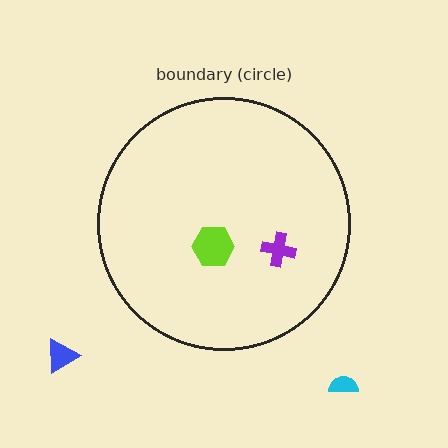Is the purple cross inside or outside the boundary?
Inside.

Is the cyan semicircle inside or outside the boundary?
Outside.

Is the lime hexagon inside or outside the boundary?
Inside.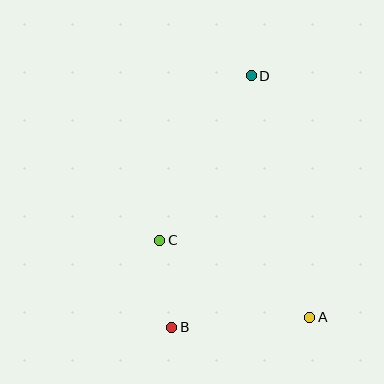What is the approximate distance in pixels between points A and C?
The distance between A and C is approximately 168 pixels.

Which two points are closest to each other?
Points B and C are closest to each other.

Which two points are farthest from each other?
Points B and D are farthest from each other.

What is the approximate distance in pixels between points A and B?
The distance between A and B is approximately 138 pixels.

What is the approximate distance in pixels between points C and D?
The distance between C and D is approximately 189 pixels.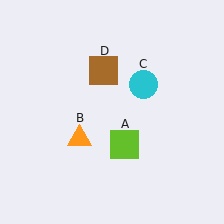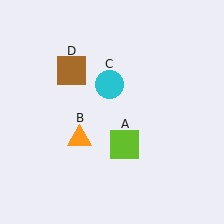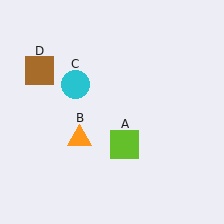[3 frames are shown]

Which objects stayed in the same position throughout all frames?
Lime square (object A) and orange triangle (object B) remained stationary.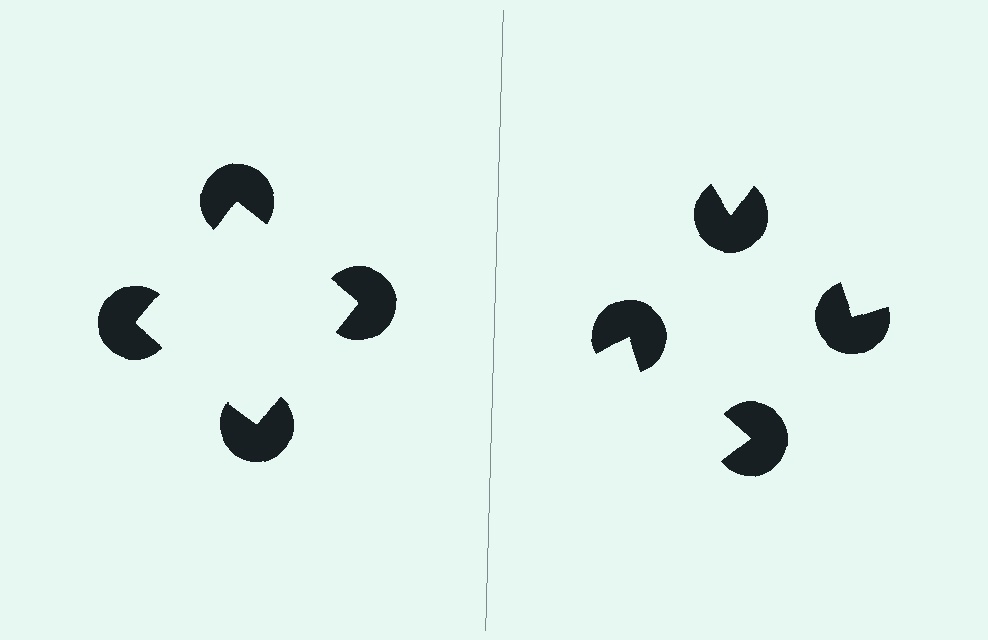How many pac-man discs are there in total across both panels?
8 — 4 on each side.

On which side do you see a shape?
An illusory square appears on the left side. On the right side the wedge cuts are rotated, so no coherent shape forms.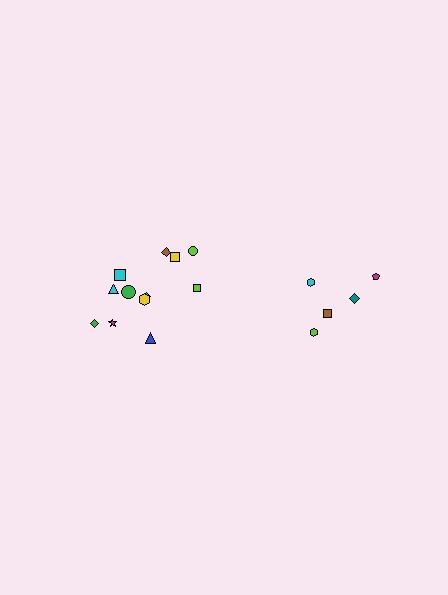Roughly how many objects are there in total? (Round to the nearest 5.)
Roughly 15 objects in total.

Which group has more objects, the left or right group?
The left group.